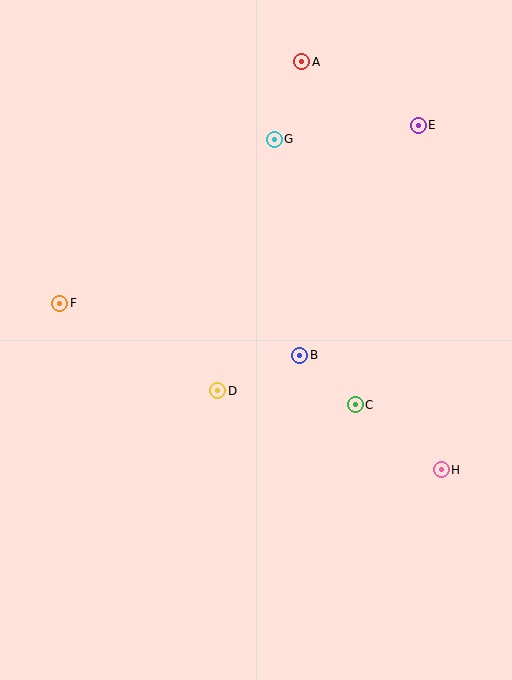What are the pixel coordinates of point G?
Point G is at (274, 139).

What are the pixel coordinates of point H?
Point H is at (441, 470).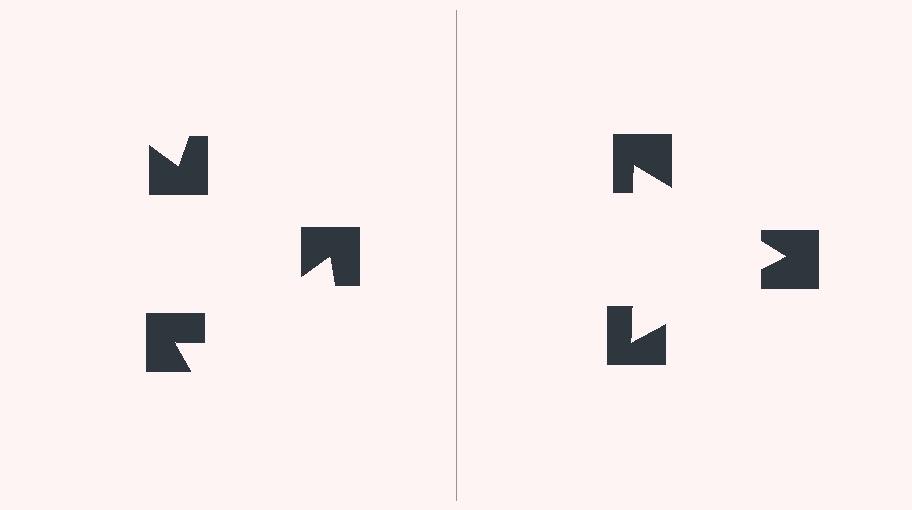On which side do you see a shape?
An illusory triangle appears on the right side. On the left side the wedge cuts are rotated, so no coherent shape forms.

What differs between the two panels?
The notched squares are positioned identically on both sides; only the wedge orientations differ. On the right they align to a triangle; on the left they are misaligned.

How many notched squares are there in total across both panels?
6 — 3 on each side.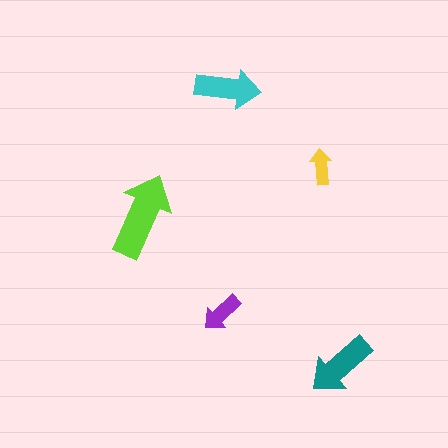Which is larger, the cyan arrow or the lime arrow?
The lime one.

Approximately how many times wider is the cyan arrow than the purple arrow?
About 1.5 times wider.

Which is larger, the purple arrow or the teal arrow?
The teal one.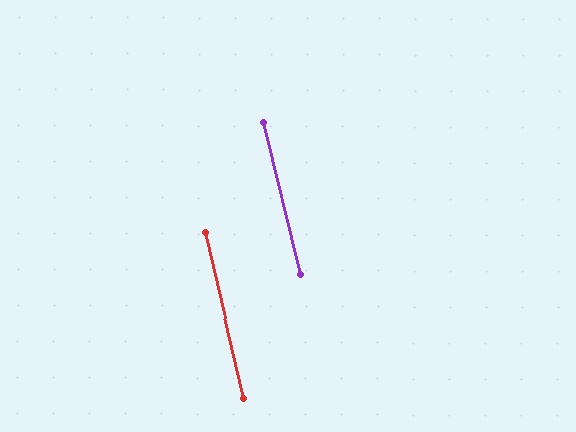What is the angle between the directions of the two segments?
Approximately 0 degrees.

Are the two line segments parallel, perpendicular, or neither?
Parallel — their directions differ by only 0.2°.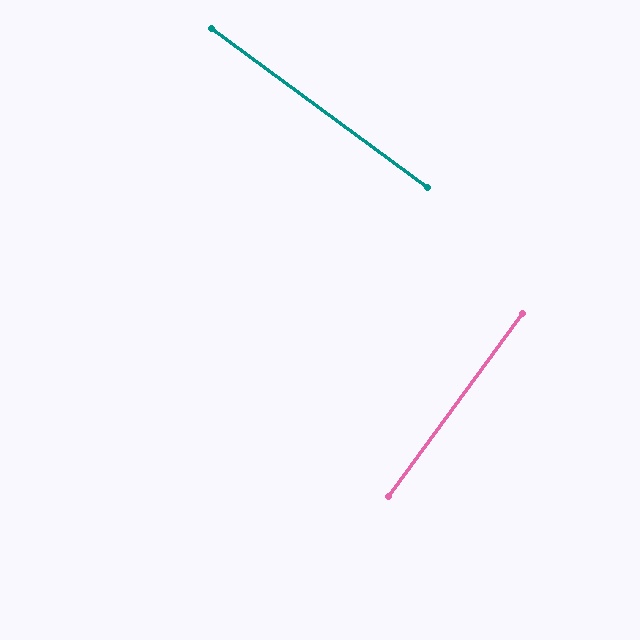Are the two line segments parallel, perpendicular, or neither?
Perpendicular — they meet at approximately 90°.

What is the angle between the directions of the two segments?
Approximately 90 degrees.